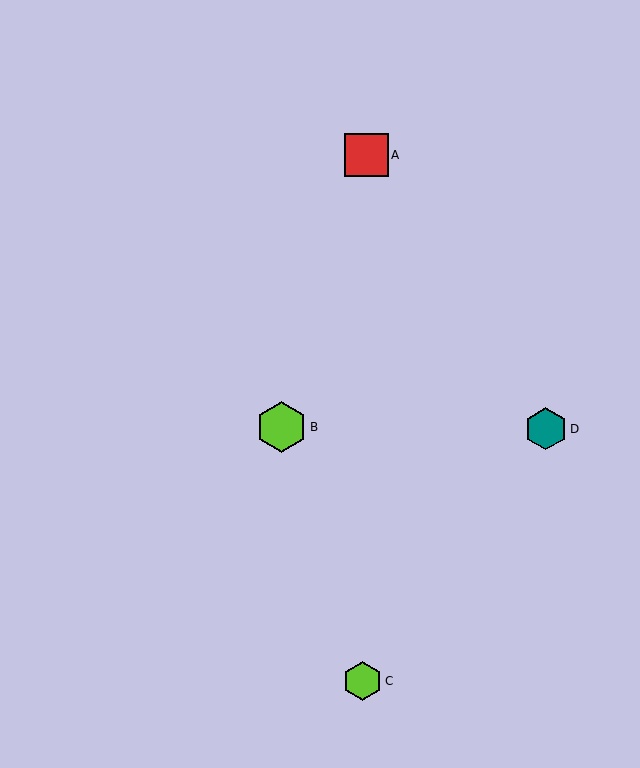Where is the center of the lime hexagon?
The center of the lime hexagon is at (282, 427).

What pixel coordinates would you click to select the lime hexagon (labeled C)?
Click at (363, 681) to select the lime hexagon C.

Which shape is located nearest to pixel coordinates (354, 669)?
The lime hexagon (labeled C) at (363, 681) is nearest to that location.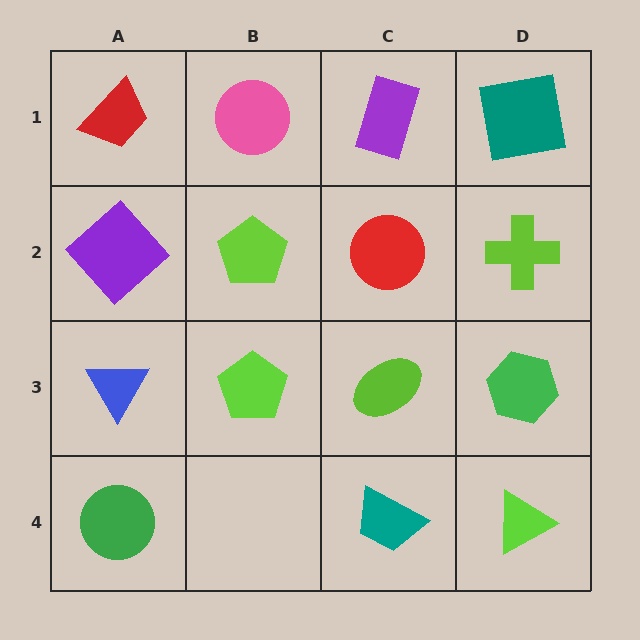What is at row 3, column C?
A lime ellipse.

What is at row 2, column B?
A lime pentagon.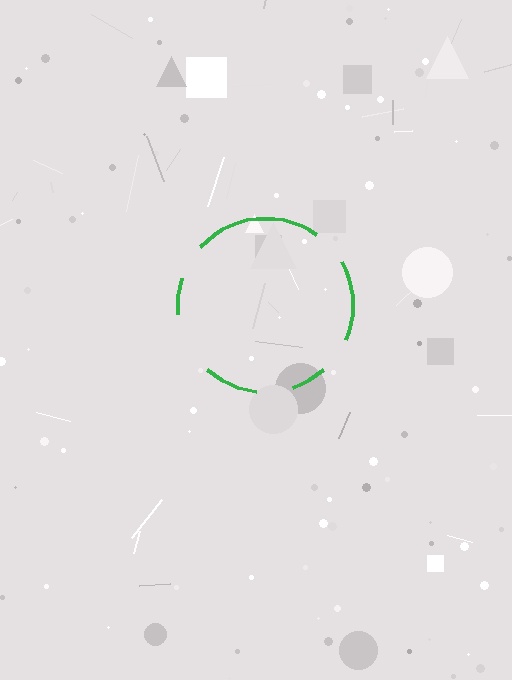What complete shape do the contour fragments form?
The contour fragments form a circle.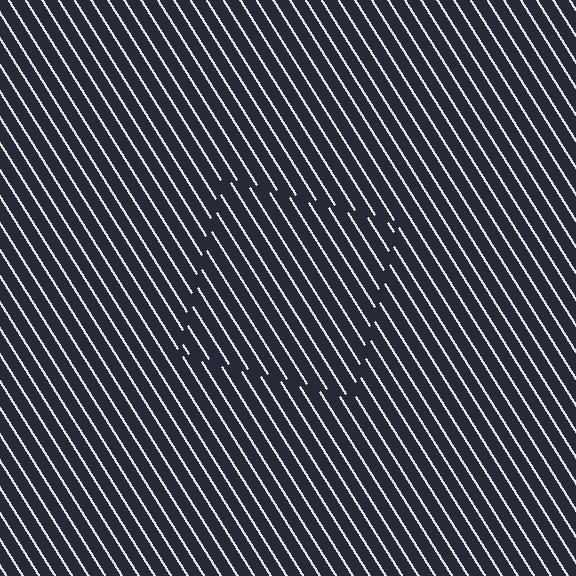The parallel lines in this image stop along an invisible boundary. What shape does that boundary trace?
An illusory square. The interior of the shape contains the same grating, shifted by half a period — the contour is defined by the phase discontinuity where line-ends from the inner and outer gratings abut.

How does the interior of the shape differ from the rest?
The interior of the shape contains the same grating, shifted by half a period — the contour is defined by the phase discontinuity where line-ends from the inner and outer gratings abut.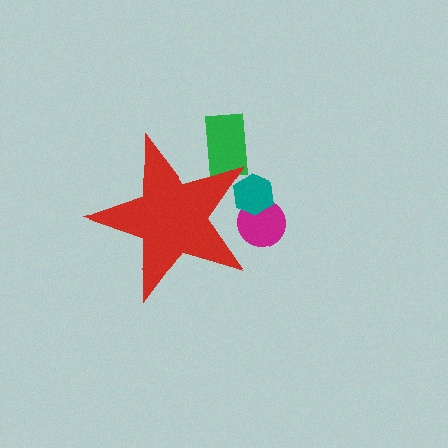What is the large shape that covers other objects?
A red star.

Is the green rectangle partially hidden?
Yes, the green rectangle is partially hidden behind the red star.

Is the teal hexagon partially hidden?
Yes, the teal hexagon is partially hidden behind the red star.